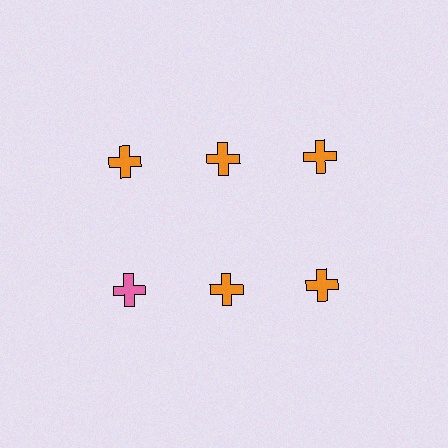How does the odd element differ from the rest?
It has a different color: pink instead of orange.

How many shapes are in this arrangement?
There are 6 shapes arranged in a grid pattern.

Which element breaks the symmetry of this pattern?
The pink cross in the second row, leftmost column breaks the symmetry. All other shapes are orange crosses.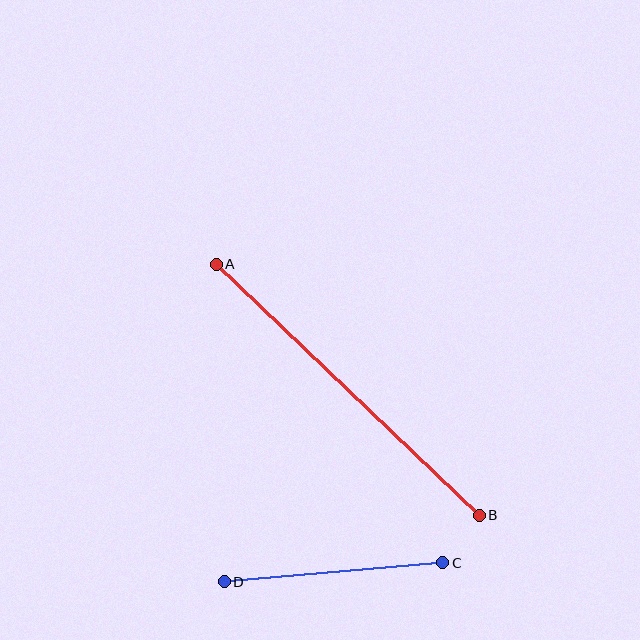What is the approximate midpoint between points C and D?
The midpoint is at approximately (333, 572) pixels.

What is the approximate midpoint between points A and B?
The midpoint is at approximately (348, 390) pixels.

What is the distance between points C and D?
The distance is approximately 220 pixels.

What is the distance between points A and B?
The distance is approximately 364 pixels.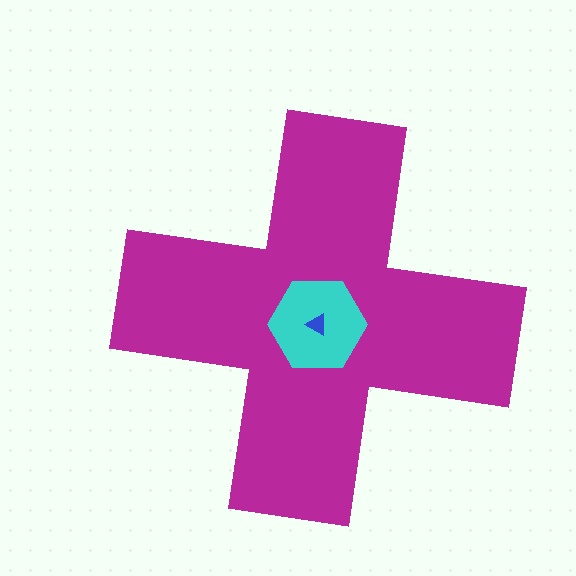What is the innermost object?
The blue triangle.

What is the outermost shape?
The magenta cross.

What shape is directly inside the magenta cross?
The cyan hexagon.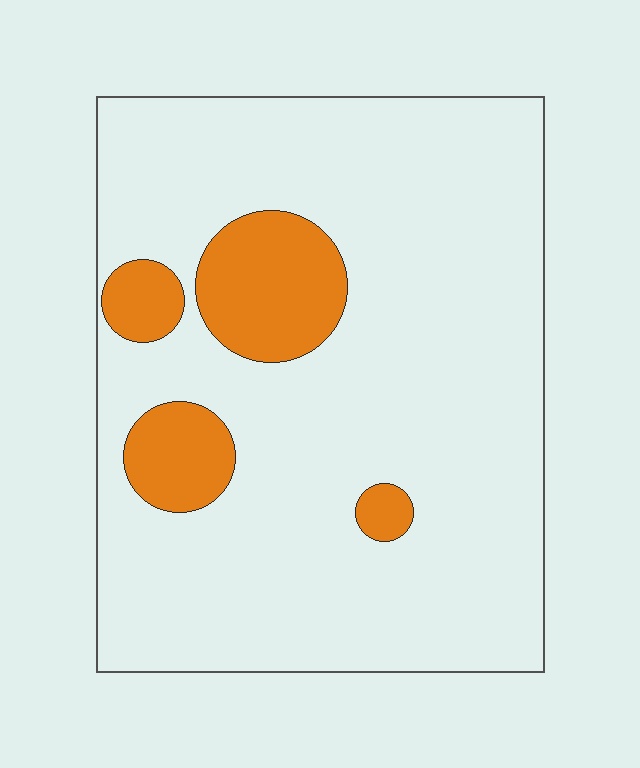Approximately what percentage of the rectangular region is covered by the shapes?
Approximately 15%.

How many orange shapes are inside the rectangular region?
4.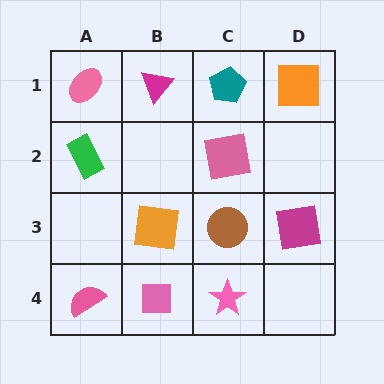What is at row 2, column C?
A pink square.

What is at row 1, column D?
An orange square.